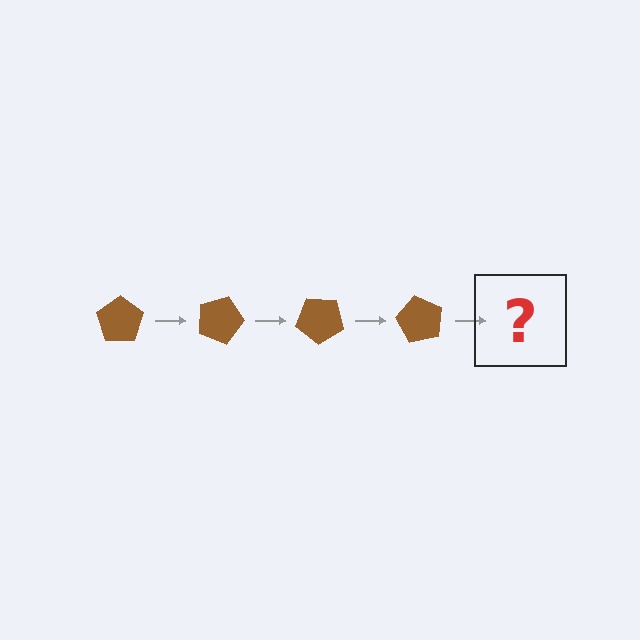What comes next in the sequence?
The next element should be a brown pentagon rotated 80 degrees.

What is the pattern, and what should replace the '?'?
The pattern is that the pentagon rotates 20 degrees each step. The '?' should be a brown pentagon rotated 80 degrees.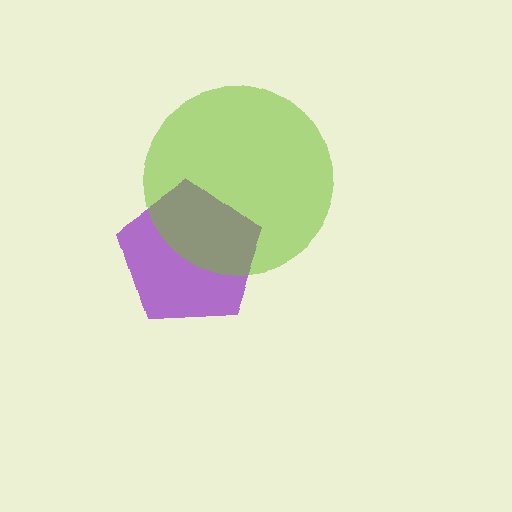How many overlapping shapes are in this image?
There are 2 overlapping shapes in the image.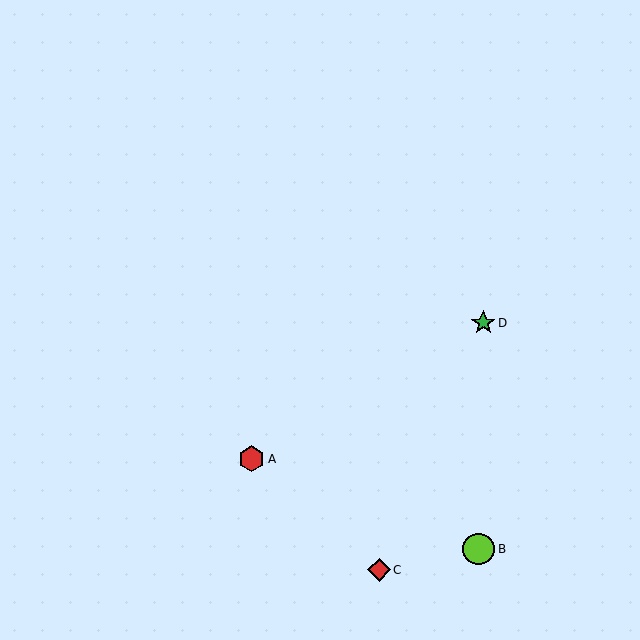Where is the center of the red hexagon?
The center of the red hexagon is at (252, 459).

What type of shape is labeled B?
Shape B is a lime circle.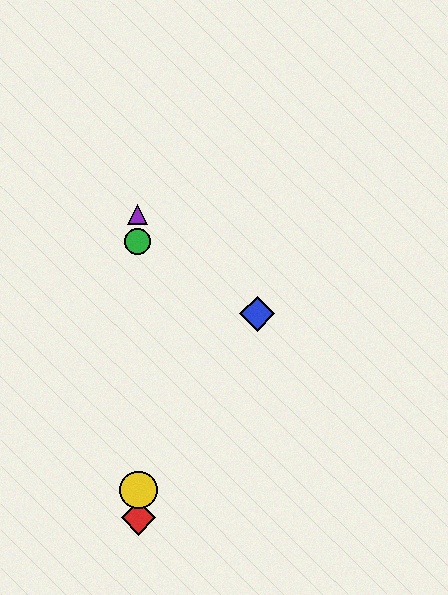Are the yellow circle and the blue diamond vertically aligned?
No, the yellow circle is at x≈138 and the blue diamond is at x≈257.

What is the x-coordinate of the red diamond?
The red diamond is at x≈138.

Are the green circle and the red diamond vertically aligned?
Yes, both are at x≈137.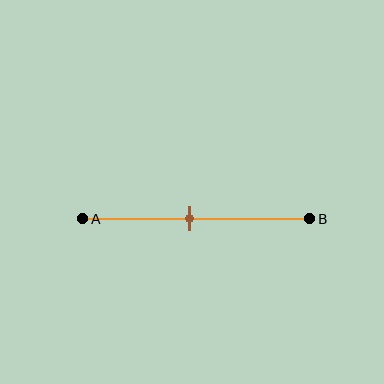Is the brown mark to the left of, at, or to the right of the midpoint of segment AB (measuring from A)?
The brown mark is approximately at the midpoint of segment AB.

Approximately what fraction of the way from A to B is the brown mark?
The brown mark is approximately 45% of the way from A to B.